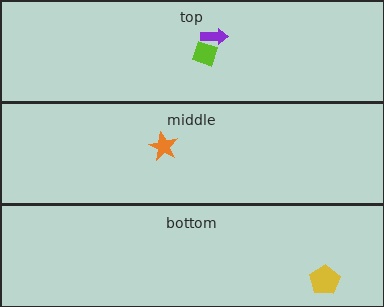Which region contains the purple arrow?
The top region.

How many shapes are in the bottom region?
1.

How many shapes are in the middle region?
1.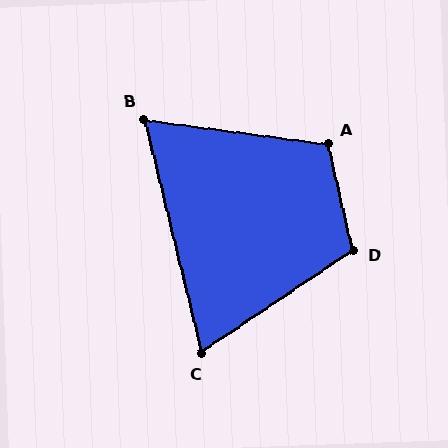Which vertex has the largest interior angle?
D, at approximately 111 degrees.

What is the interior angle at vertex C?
Approximately 70 degrees (acute).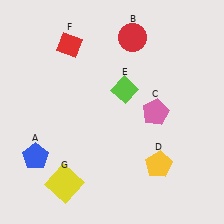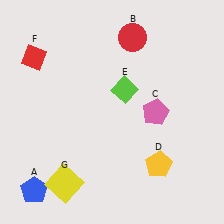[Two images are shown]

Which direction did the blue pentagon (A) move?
The blue pentagon (A) moved down.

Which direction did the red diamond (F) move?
The red diamond (F) moved left.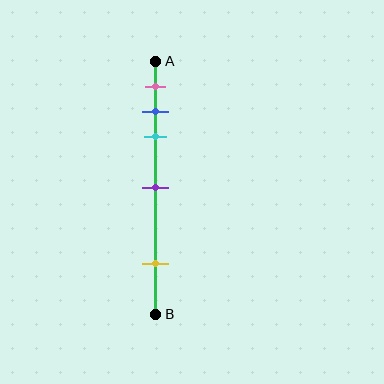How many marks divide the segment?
There are 5 marks dividing the segment.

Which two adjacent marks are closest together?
The blue and cyan marks are the closest adjacent pair.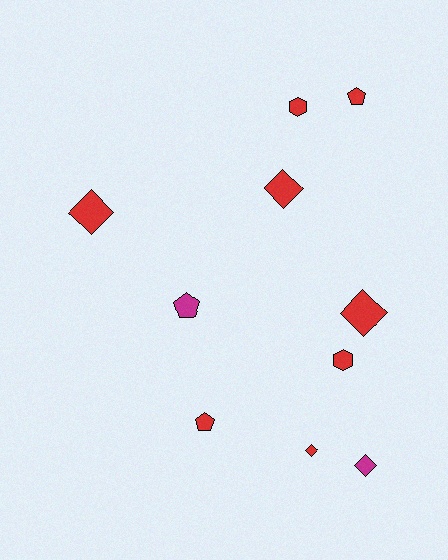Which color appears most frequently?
Red, with 8 objects.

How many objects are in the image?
There are 10 objects.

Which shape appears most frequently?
Diamond, with 5 objects.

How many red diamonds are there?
There are 4 red diamonds.